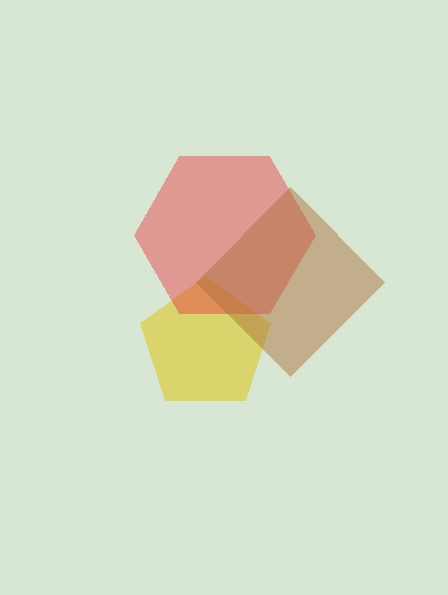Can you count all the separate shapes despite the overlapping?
Yes, there are 3 separate shapes.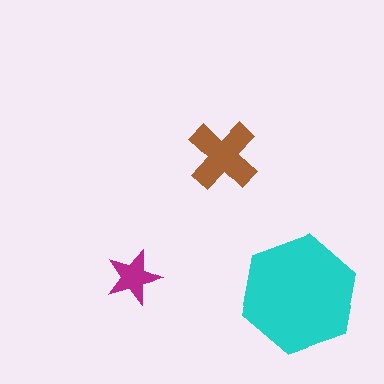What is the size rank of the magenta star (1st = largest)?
3rd.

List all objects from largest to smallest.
The cyan hexagon, the brown cross, the magenta star.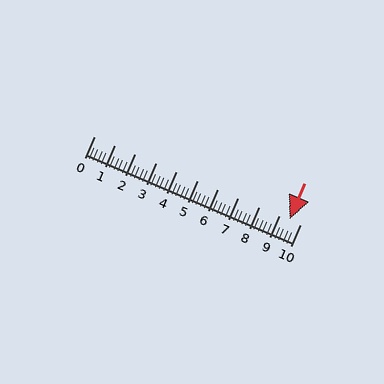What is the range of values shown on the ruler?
The ruler shows values from 0 to 10.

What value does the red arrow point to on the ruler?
The red arrow points to approximately 9.5.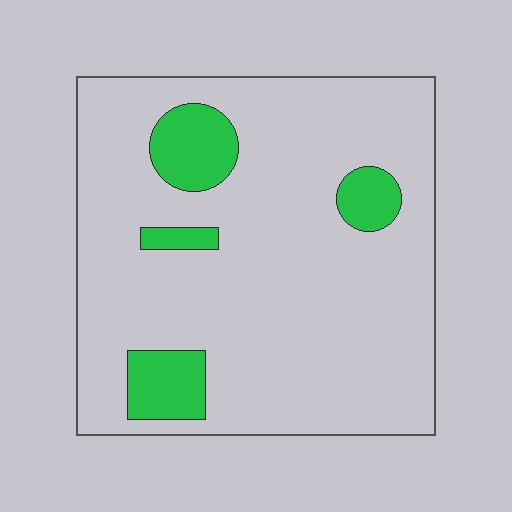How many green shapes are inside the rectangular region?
4.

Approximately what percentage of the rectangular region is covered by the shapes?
Approximately 15%.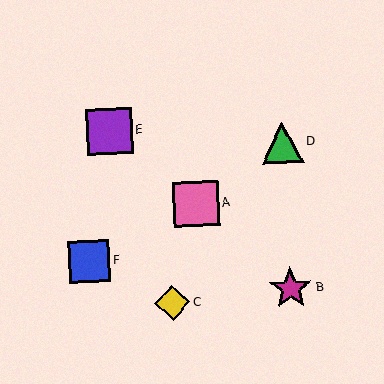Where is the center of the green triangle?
The center of the green triangle is at (282, 143).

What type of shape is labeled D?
Shape D is a green triangle.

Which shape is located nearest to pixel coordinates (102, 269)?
The blue square (labeled F) at (89, 261) is nearest to that location.